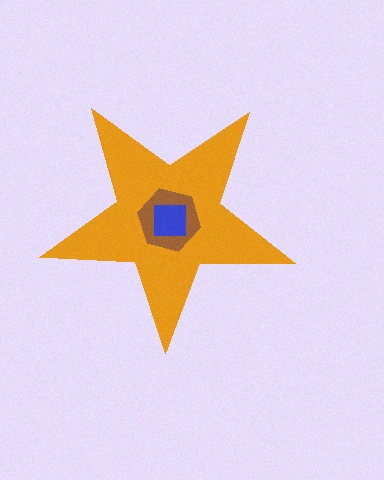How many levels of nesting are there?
3.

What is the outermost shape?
The orange star.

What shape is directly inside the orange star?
The brown hexagon.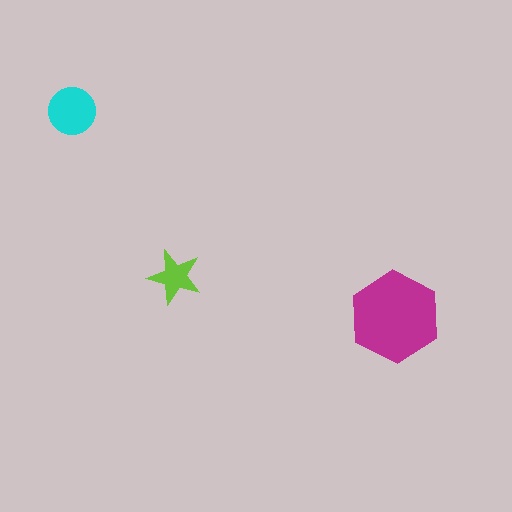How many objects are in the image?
There are 3 objects in the image.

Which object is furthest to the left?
The cyan circle is leftmost.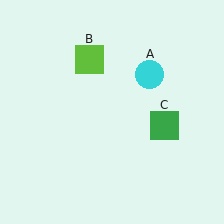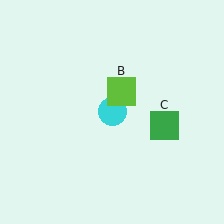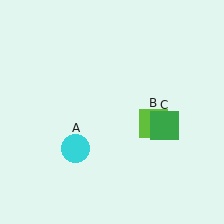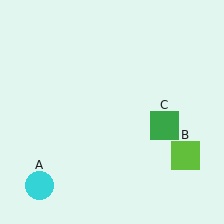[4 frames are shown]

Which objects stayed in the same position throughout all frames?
Green square (object C) remained stationary.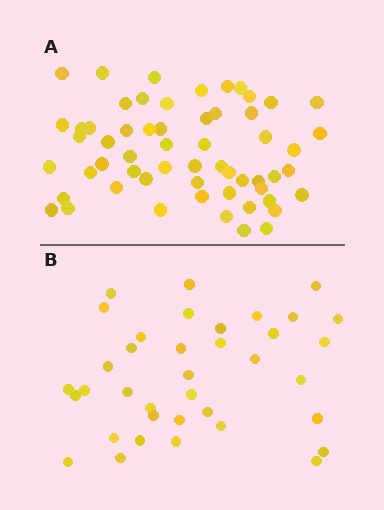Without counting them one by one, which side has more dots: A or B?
Region A (the top region) has more dots.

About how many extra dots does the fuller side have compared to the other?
Region A has approximately 20 more dots than region B.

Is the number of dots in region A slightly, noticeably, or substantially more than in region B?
Region A has substantially more. The ratio is roughly 1.6 to 1.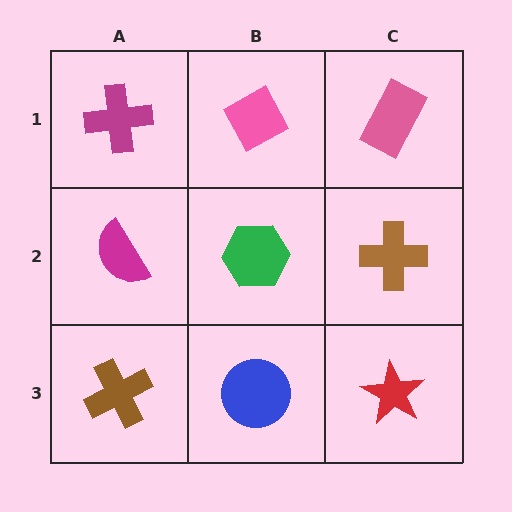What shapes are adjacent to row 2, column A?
A magenta cross (row 1, column A), a brown cross (row 3, column A), a green hexagon (row 2, column B).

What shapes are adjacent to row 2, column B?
A pink diamond (row 1, column B), a blue circle (row 3, column B), a magenta semicircle (row 2, column A), a brown cross (row 2, column C).